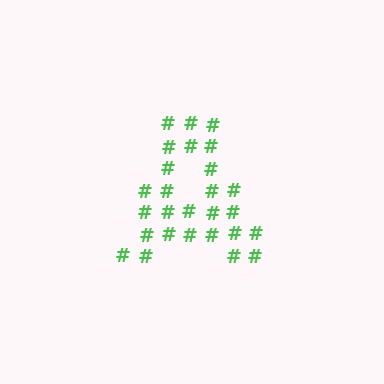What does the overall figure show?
The overall figure shows the letter A.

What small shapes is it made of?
It is made of small hash symbols.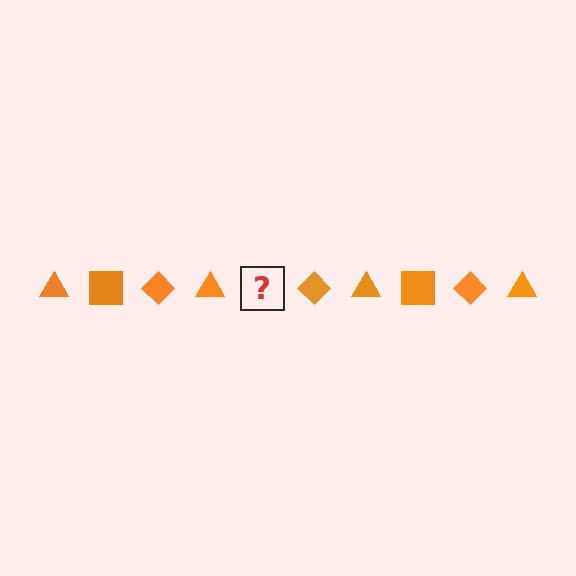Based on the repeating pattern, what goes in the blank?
The blank should be an orange square.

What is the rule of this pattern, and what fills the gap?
The rule is that the pattern cycles through triangle, square, diamond shapes in orange. The gap should be filled with an orange square.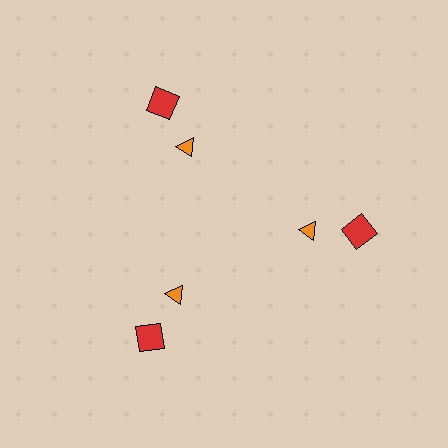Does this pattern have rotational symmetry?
Yes, this pattern has 3-fold rotational symmetry. It looks the same after rotating 120 degrees around the center.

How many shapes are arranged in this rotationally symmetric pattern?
There are 6 shapes, arranged in 3 groups of 2.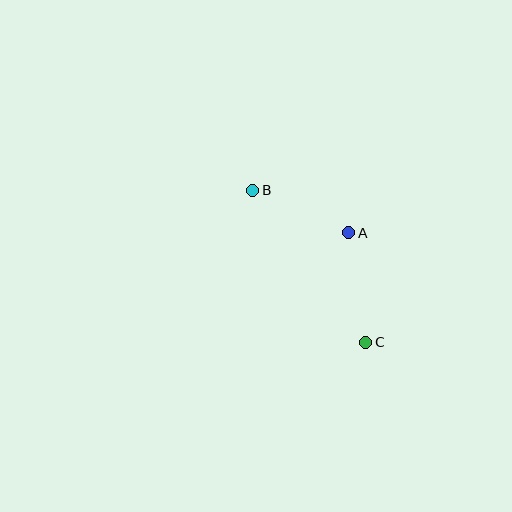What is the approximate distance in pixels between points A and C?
The distance between A and C is approximately 111 pixels.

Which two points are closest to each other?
Points A and B are closest to each other.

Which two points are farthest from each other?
Points B and C are farthest from each other.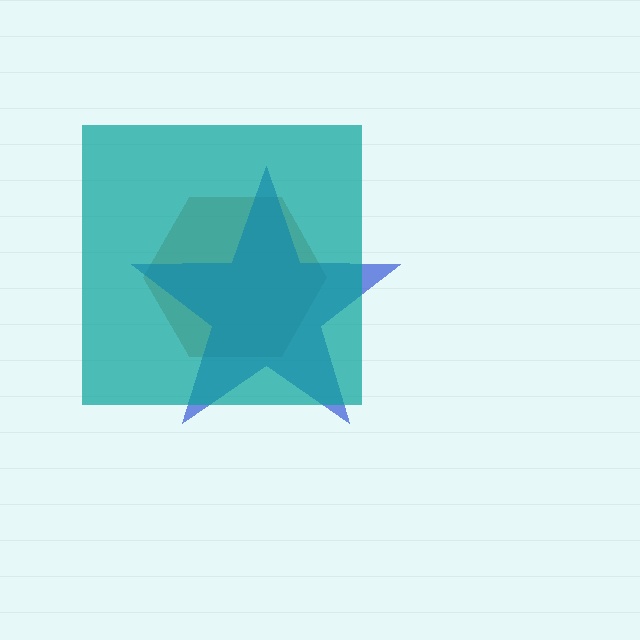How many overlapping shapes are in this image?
There are 3 overlapping shapes in the image.